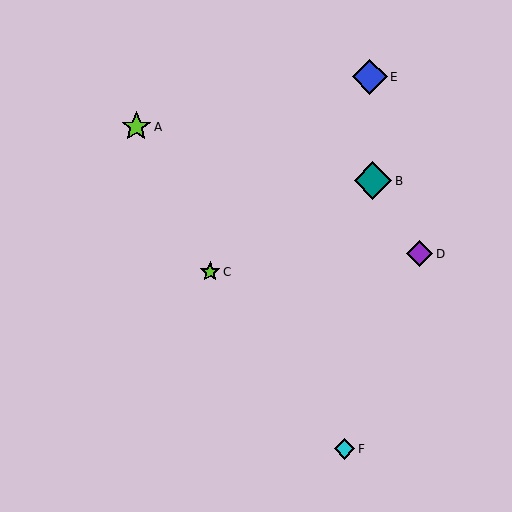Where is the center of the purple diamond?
The center of the purple diamond is at (420, 254).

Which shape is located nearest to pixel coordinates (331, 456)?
The cyan diamond (labeled F) at (344, 449) is nearest to that location.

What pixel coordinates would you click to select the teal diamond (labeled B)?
Click at (373, 181) to select the teal diamond B.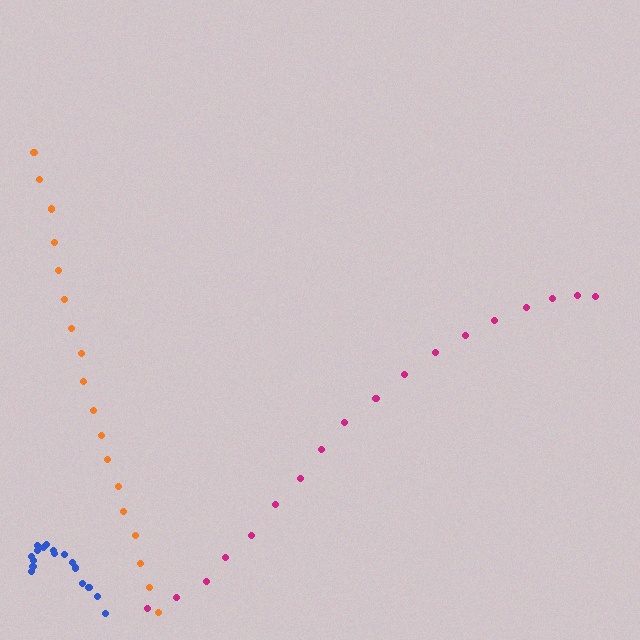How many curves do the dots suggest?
There are 3 distinct paths.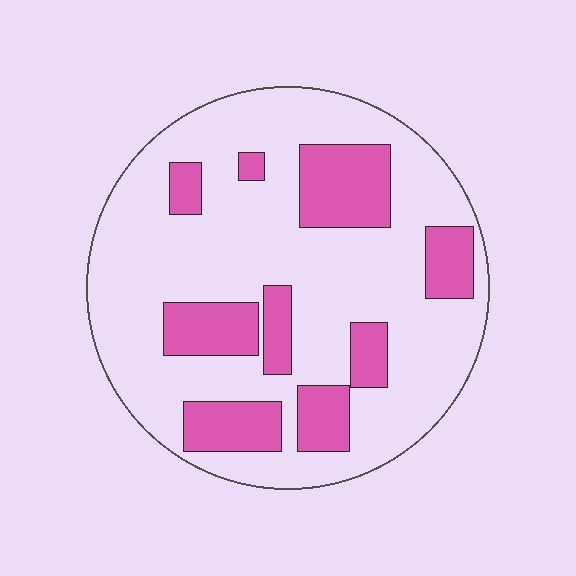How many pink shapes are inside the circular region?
9.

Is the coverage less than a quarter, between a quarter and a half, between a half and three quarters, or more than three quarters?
Between a quarter and a half.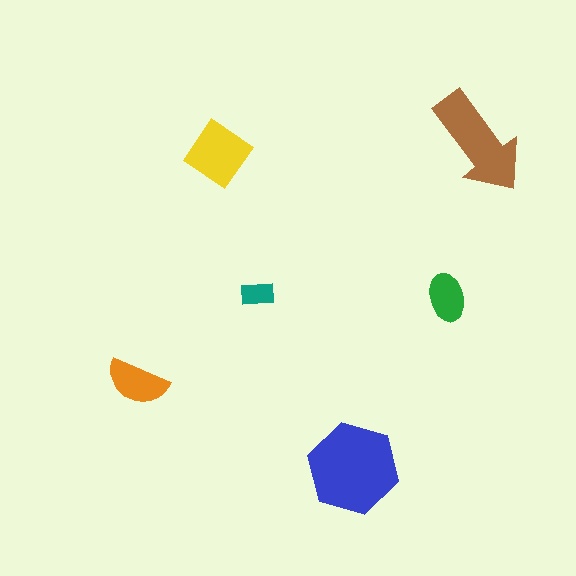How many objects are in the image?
There are 6 objects in the image.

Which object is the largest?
The blue hexagon.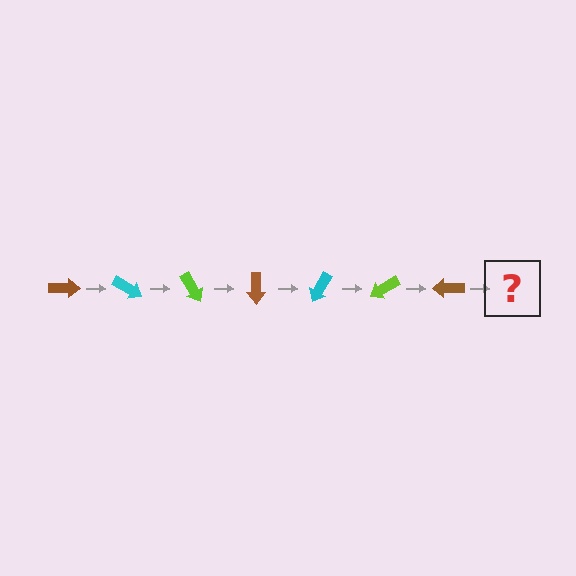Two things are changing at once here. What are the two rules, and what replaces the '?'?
The two rules are that it rotates 30 degrees each step and the color cycles through brown, cyan, and lime. The '?' should be a cyan arrow, rotated 210 degrees from the start.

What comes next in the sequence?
The next element should be a cyan arrow, rotated 210 degrees from the start.